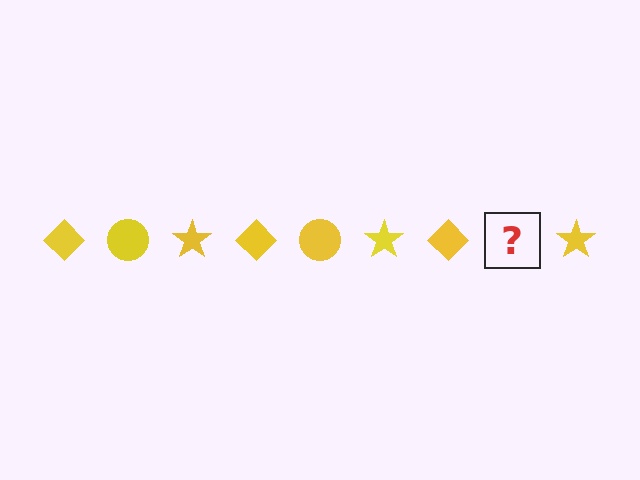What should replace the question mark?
The question mark should be replaced with a yellow circle.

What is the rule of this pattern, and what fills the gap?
The rule is that the pattern cycles through diamond, circle, star shapes in yellow. The gap should be filled with a yellow circle.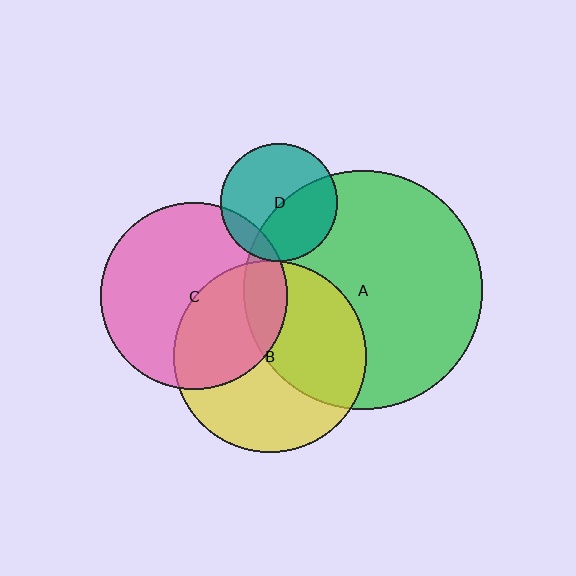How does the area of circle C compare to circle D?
Approximately 2.5 times.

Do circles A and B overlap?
Yes.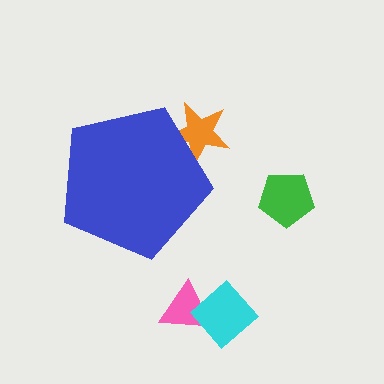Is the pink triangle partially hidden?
No, the pink triangle is fully visible.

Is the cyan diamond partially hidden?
No, the cyan diamond is fully visible.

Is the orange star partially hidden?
Yes, the orange star is partially hidden behind the blue pentagon.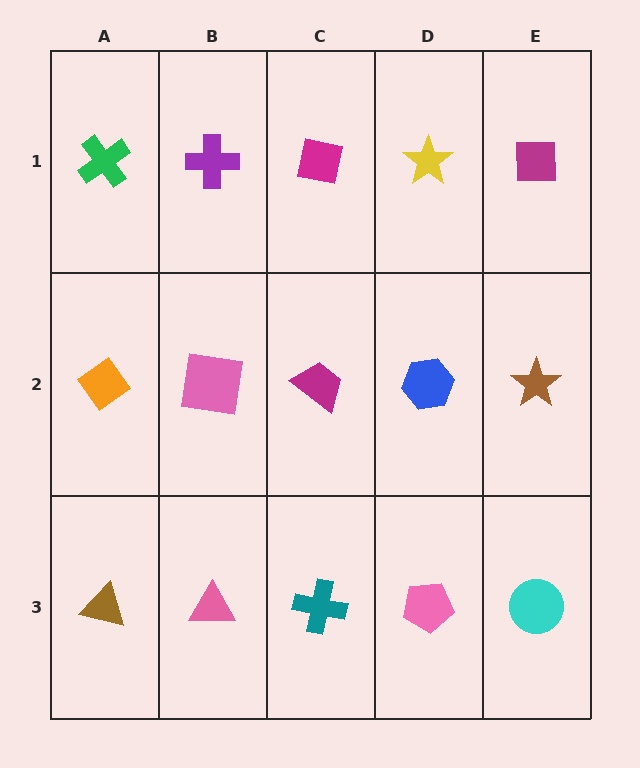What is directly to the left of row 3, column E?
A pink pentagon.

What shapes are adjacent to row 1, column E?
A brown star (row 2, column E), a yellow star (row 1, column D).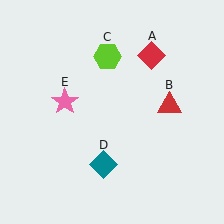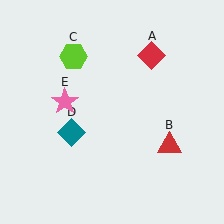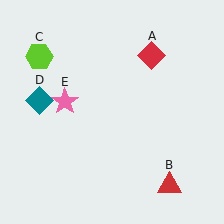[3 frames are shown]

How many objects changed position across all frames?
3 objects changed position: red triangle (object B), lime hexagon (object C), teal diamond (object D).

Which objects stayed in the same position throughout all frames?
Red diamond (object A) and pink star (object E) remained stationary.